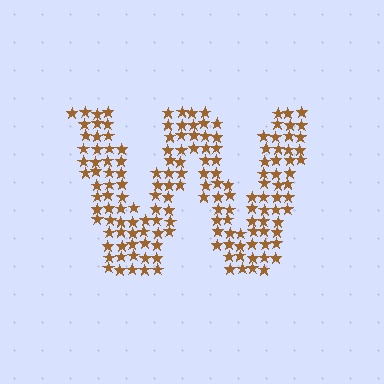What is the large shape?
The large shape is the letter W.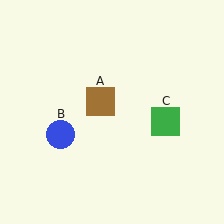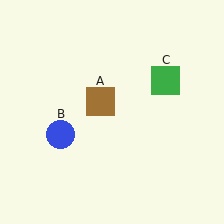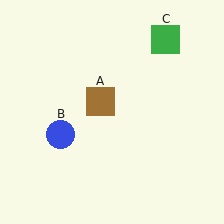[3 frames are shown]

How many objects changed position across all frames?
1 object changed position: green square (object C).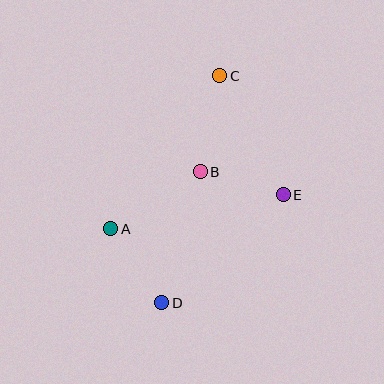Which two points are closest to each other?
Points B and E are closest to each other.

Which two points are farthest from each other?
Points C and D are farthest from each other.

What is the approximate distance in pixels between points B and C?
The distance between B and C is approximately 98 pixels.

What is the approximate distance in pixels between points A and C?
The distance between A and C is approximately 188 pixels.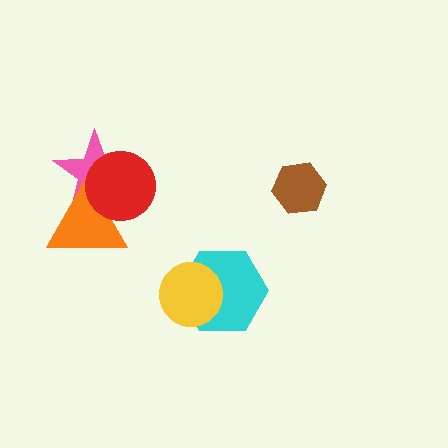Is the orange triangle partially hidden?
Yes, it is partially covered by another shape.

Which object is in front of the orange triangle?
The red circle is in front of the orange triangle.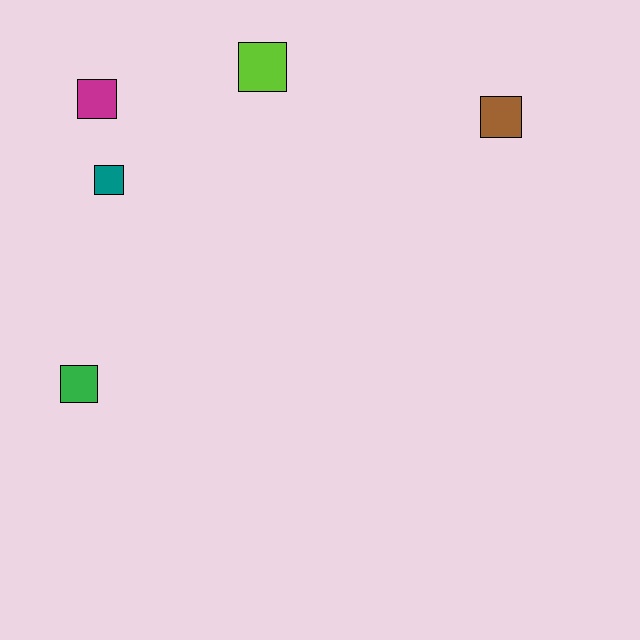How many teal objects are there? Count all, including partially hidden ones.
There is 1 teal object.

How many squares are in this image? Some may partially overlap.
There are 5 squares.